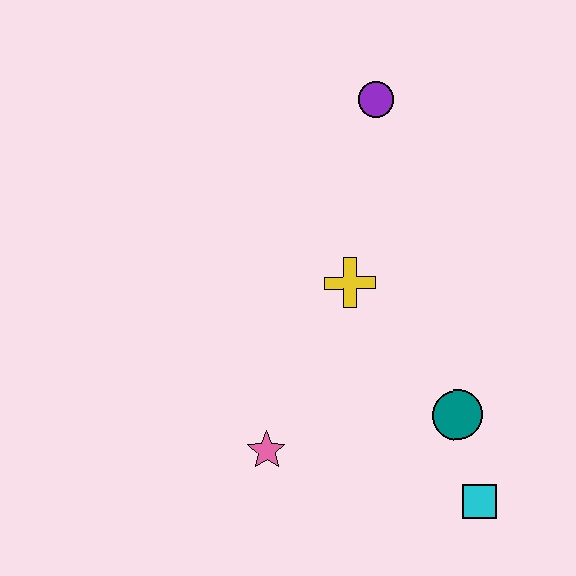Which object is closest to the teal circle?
The cyan square is closest to the teal circle.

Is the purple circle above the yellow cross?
Yes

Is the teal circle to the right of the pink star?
Yes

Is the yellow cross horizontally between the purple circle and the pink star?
Yes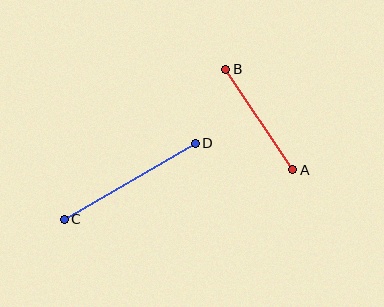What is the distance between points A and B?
The distance is approximately 120 pixels.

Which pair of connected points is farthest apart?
Points C and D are farthest apart.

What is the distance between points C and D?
The distance is approximately 151 pixels.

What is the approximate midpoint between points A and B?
The midpoint is at approximately (259, 119) pixels.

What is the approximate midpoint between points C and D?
The midpoint is at approximately (130, 181) pixels.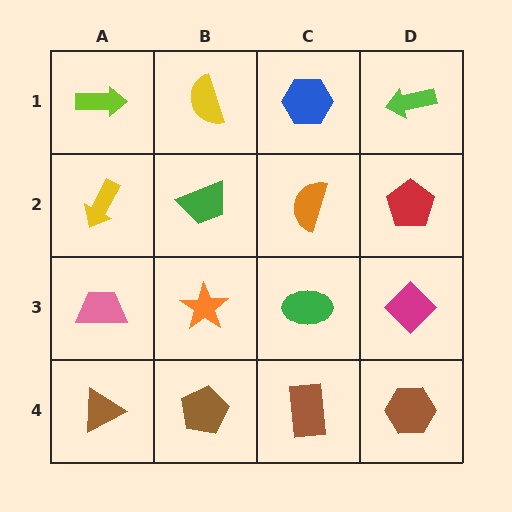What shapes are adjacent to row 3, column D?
A red pentagon (row 2, column D), a brown hexagon (row 4, column D), a green ellipse (row 3, column C).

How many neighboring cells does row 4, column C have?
3.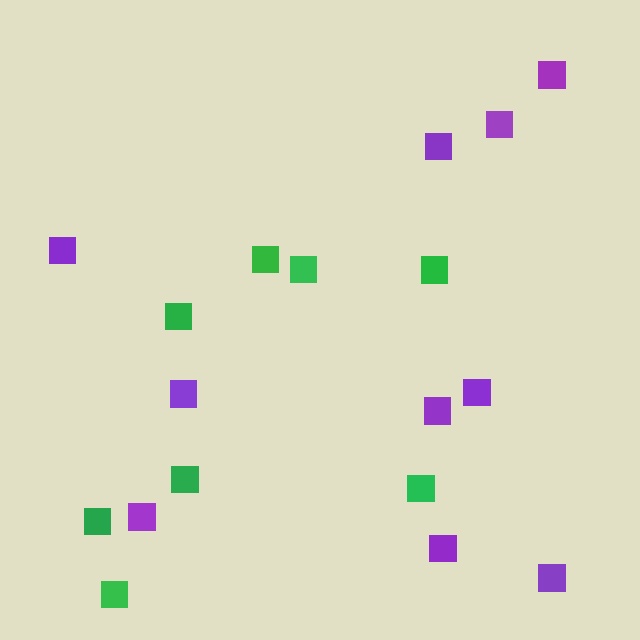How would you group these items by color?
There are 2 groups: one group of purple squares (10) and one group of green squares (8).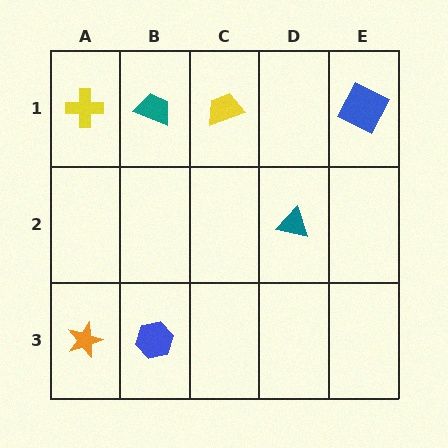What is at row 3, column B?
A blue hexagon.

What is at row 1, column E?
A blue square.